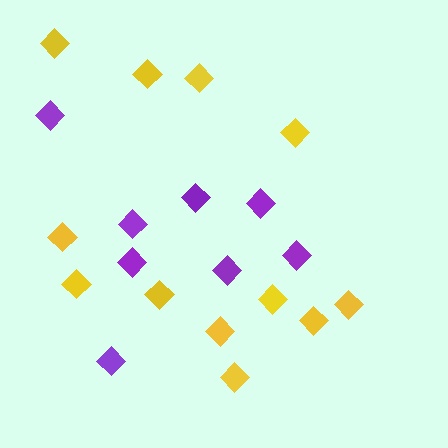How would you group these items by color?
There are 2 groups: one group of yellow diamonds (12) and one group of purple diamonds (8).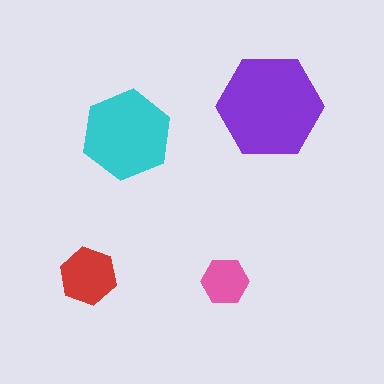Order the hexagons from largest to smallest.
the purple one, the cyan one, the red one, the pink one.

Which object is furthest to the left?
The red hexagon is leftmost.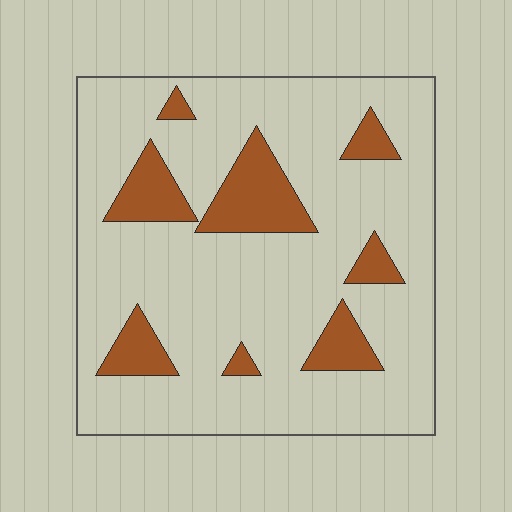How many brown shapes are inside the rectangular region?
8.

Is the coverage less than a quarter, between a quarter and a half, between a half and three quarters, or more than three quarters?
Less than a quarter.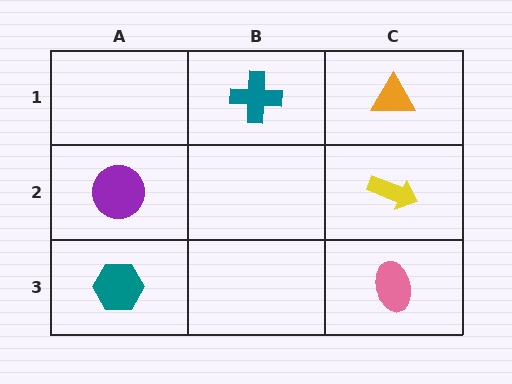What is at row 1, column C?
An orange triangle.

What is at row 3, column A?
A teal hexagon.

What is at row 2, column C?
A yellow arrow.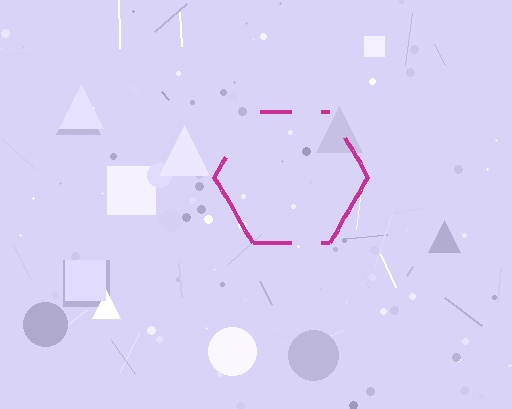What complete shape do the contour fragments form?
The contour fragments form a hexagon.